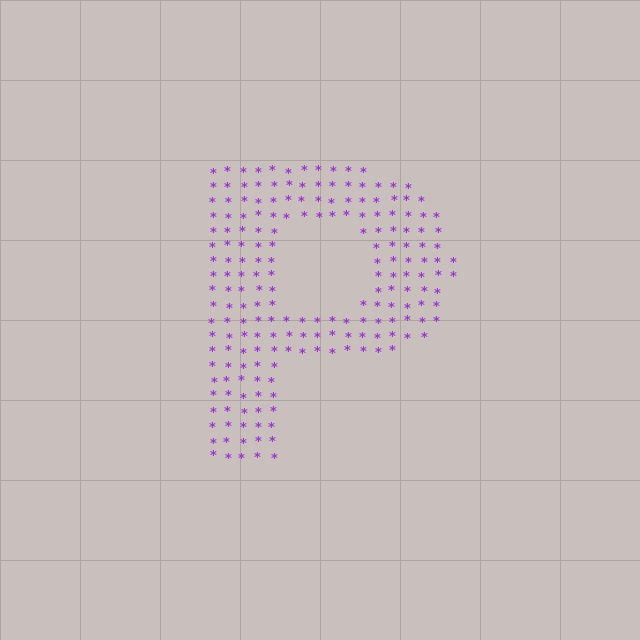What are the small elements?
The small elements are asterisks.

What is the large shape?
The large shape is the letter P.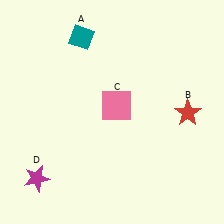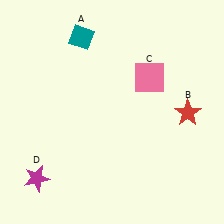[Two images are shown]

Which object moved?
The pink square (C) moved right.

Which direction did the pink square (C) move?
The pink square (C) moved right.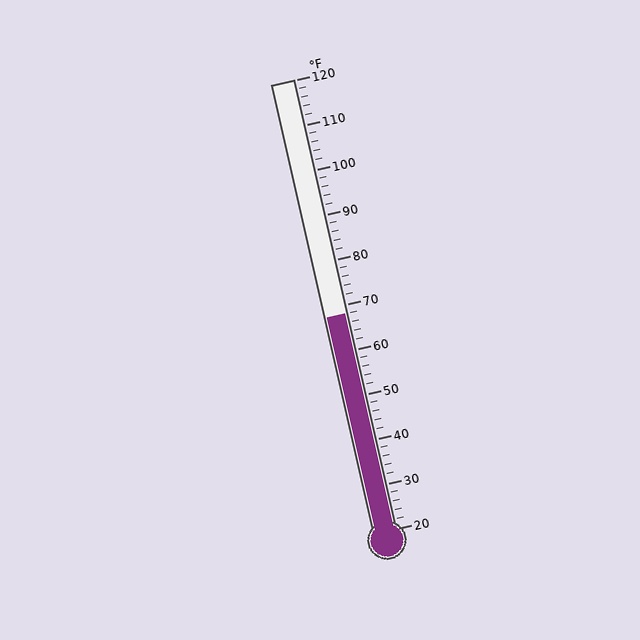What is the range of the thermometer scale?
The thermometer scale ranges from 20°F to 120°F.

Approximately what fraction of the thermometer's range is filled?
The thermometer is filled to approximately 50% of its range.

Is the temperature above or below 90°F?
The temperature is below 90°F.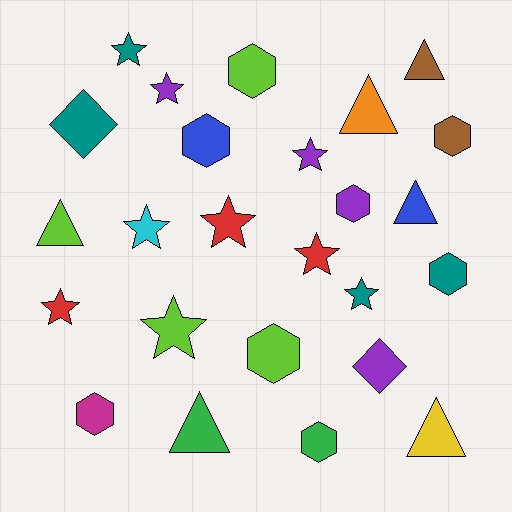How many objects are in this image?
There are 25 objects.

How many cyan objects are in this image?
There is 1 cyan object.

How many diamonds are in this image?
There are 2 diamonds.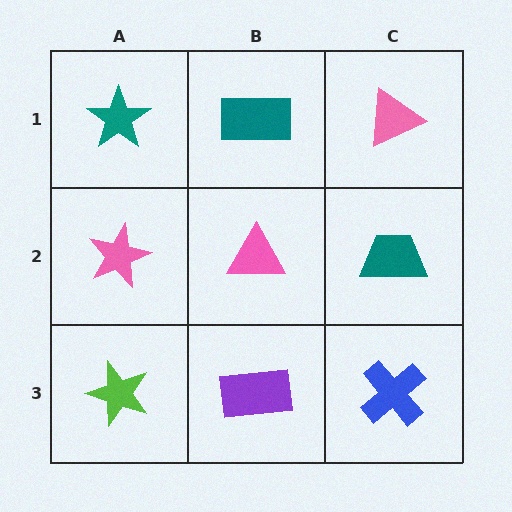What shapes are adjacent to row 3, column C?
A teal trapezoid (row 2, column C), a purple rectangle (row 3, column B).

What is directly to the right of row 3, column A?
A purple rectangle.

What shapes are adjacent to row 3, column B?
A pink triangle (row 2, column B), a lime star (row 3, column A), a blue cross (row 3, column C).